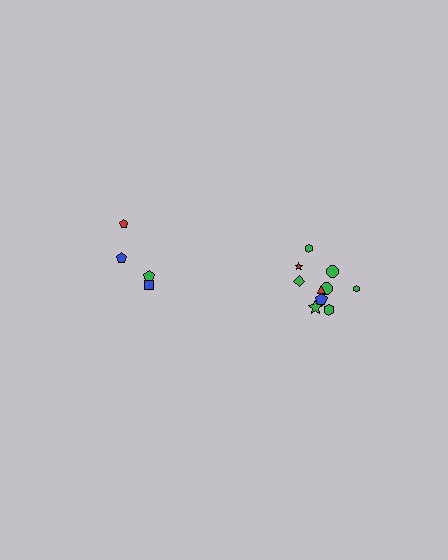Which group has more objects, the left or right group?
The right group.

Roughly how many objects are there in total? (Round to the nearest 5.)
Roughly 15 objects in total.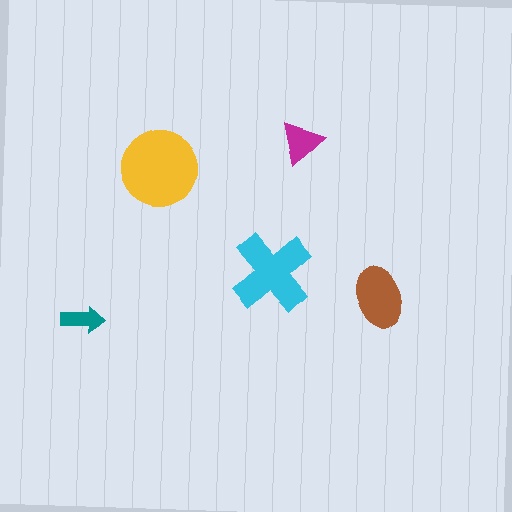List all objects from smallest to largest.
The teal arrow, the magenta triangle, the brown ellipse, the cyan cross, the yellow circle.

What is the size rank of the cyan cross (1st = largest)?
2nd.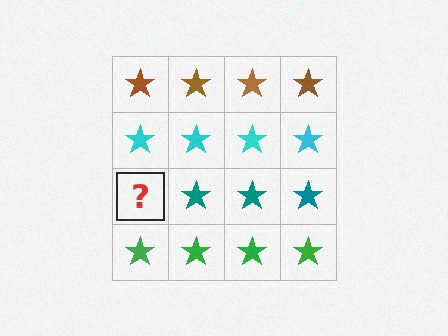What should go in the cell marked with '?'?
The missing cell should contain a teal star.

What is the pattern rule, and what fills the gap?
The rule is that each row has a consistent color. The gap should be filled with a teal star.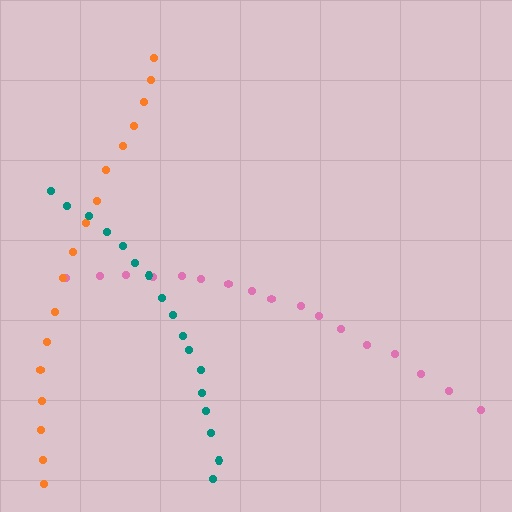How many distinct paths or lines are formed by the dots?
There are 3 distinct paths.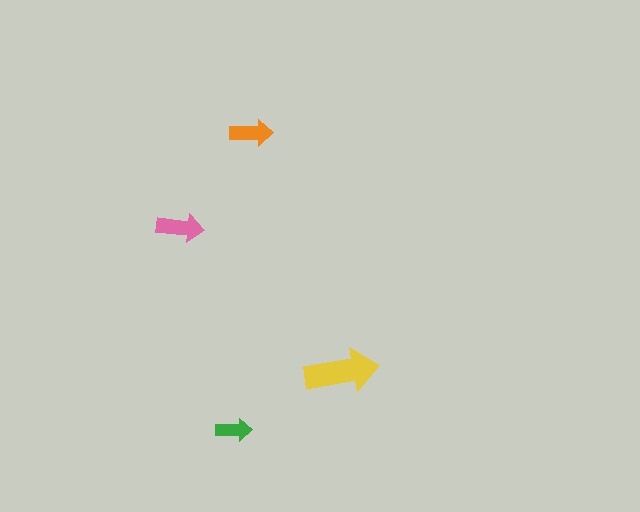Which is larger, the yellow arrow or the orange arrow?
The yellow one.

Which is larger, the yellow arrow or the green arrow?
The yellow one.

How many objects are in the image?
There are 4 objects in the image.